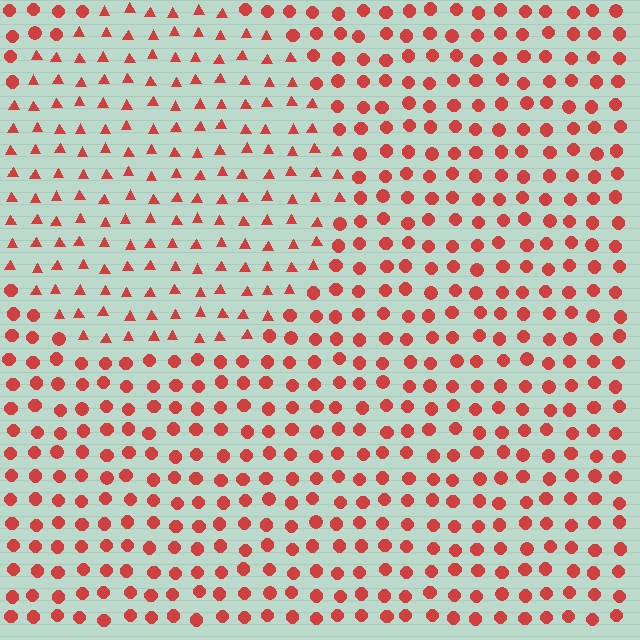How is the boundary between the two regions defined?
The boundary is defined by a change in element shape: triangles inside vs. circles outside. All elements share the same color and spacing.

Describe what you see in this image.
The image is filled with small red elements arranged in a uniform grid. A circle-shaped region contains triangles, while the surrounding area contains circles. The boundary is defined purely by the change in element shape.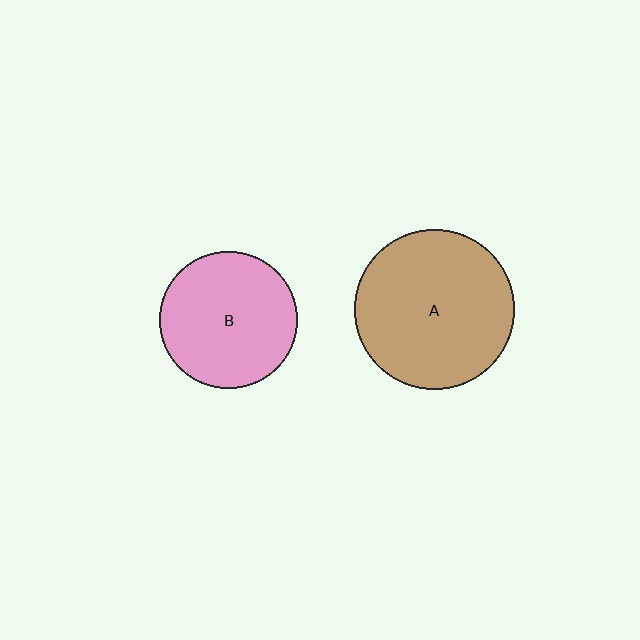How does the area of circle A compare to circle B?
Approximately 1.4 times.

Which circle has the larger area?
Circle A (brown).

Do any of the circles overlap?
No, none of the circles overlap.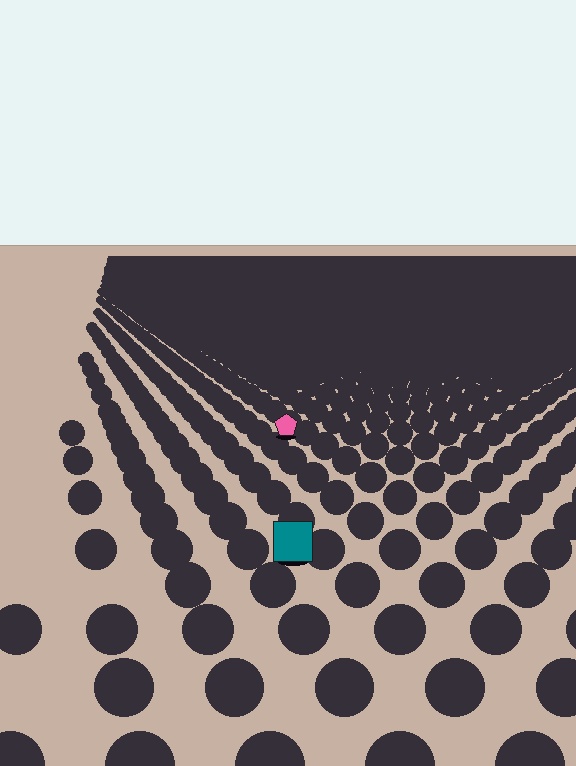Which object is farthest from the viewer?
The pink pentagon is farthest from the viewer. It appears smaller and the ground texture around it is denser.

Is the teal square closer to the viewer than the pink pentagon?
Yes. The teal square is closer — you can tell from the texture gradient: the ground texture is coarser near it.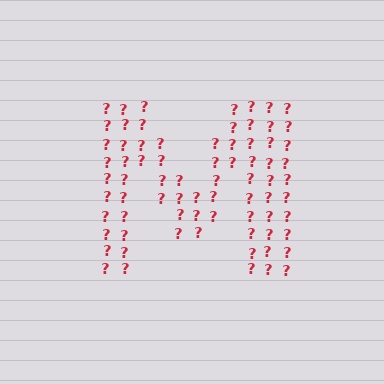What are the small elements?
The small elements are question marks.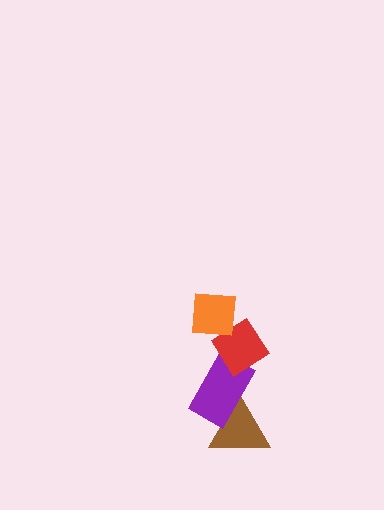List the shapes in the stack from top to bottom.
From top to bottom: the orange square, the red diamond, the purple rectangle, the brown triangle.